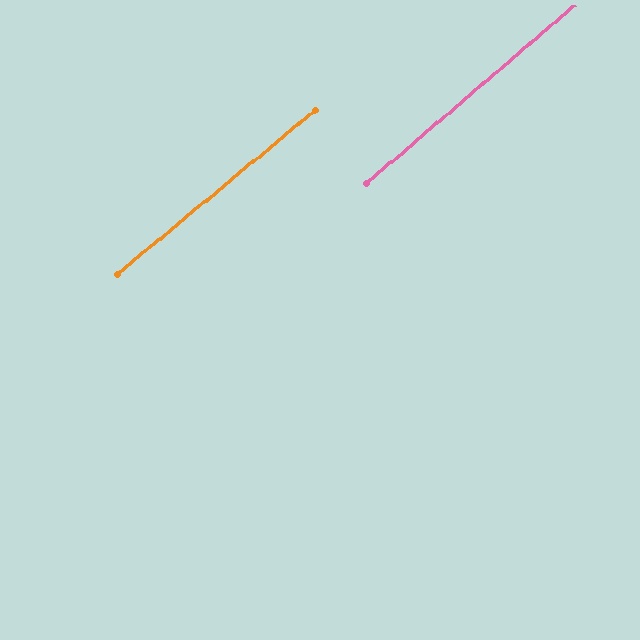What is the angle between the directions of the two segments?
Approximately 1 degree.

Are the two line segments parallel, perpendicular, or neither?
Parallel — their directions differ by only 1.0°.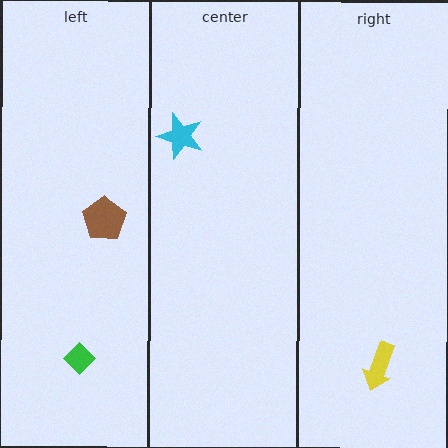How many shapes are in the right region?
1.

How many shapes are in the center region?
1.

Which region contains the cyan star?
The center region.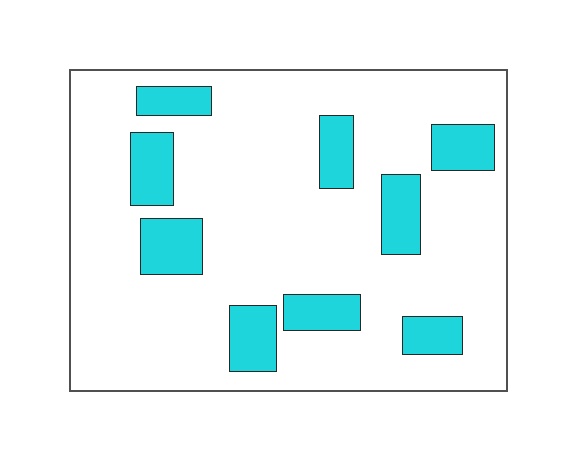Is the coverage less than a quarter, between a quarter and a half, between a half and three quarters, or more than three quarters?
Less than a quarter.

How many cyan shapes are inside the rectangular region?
9.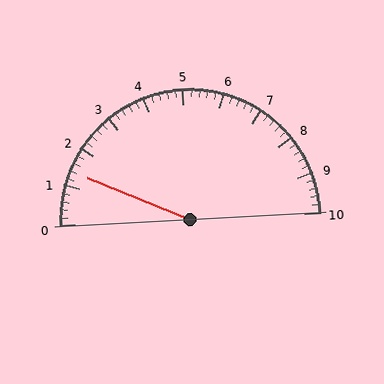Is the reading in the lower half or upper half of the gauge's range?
The reading is in the lower half of the range (0 to 10).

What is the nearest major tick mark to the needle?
The nearest major tick mark is 1.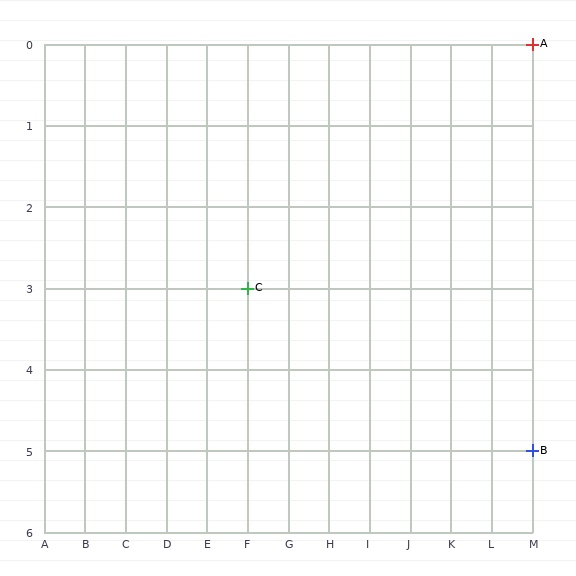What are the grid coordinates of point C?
Point C is at grid coordinates (F, 3).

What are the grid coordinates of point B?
Point B is at grid coordinates (M, 5).